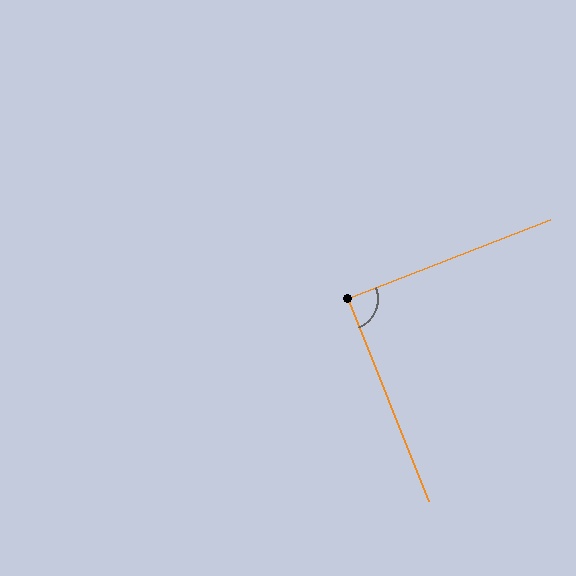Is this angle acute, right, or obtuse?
It is approximately a right angle.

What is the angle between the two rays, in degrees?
Approximately 89 degrees.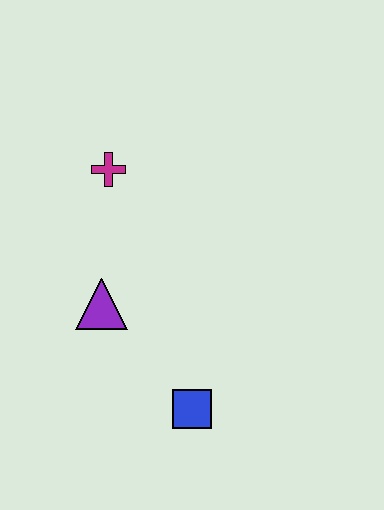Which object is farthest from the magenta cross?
The blue square is farthest from the magenta cross.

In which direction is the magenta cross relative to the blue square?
The magenta cross is above the blue square.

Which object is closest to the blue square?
The purple triangle is closest to the blue square.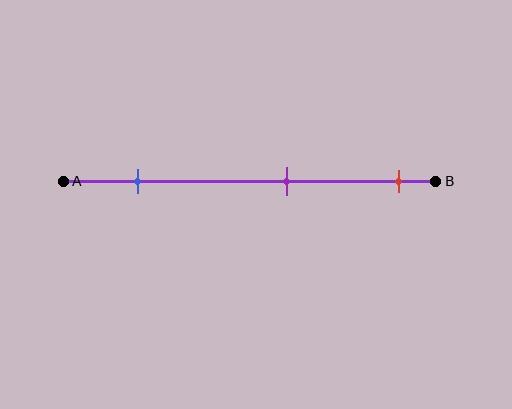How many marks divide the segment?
There are 3 marks dividing the segment.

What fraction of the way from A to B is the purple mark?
The purple mark is approximately 60% (0.6) of the way from A to B.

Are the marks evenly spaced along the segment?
Yes, the marks are approximately evenly spaced.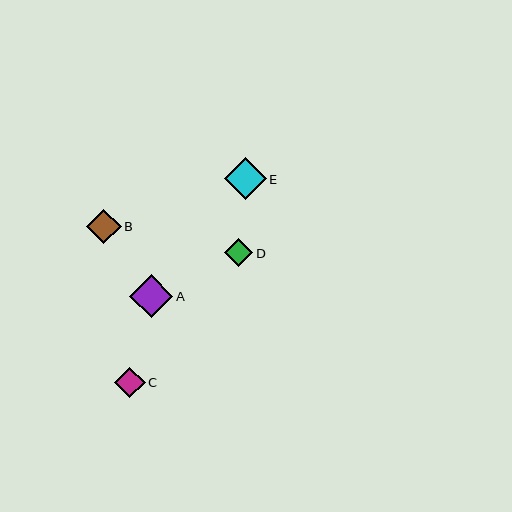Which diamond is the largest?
Diamond A is the largest with a size of approximately 43 pixels.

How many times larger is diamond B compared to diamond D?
Diamond B is approximately 1.2 times the size of diamond D.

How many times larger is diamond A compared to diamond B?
Diamond A is approximately 1.3 times the size of diamond B.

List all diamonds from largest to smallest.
From largest to smallest: A, E, B, C, D.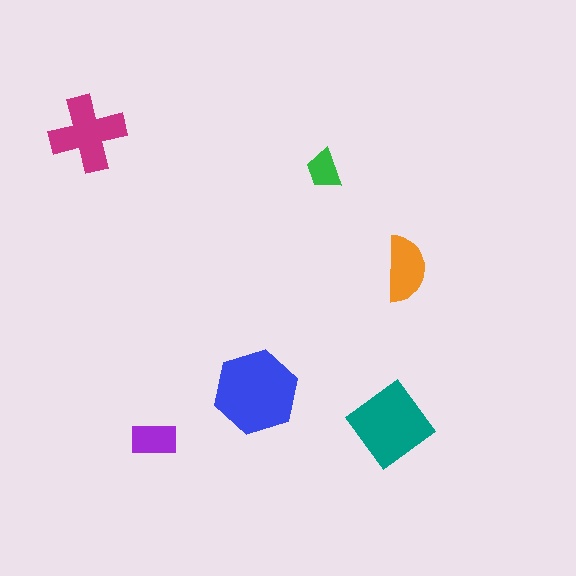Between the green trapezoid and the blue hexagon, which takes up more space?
The blue hexagon.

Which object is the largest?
The blue hexagon.